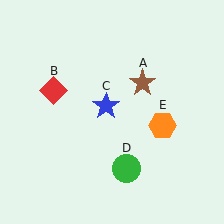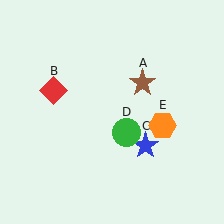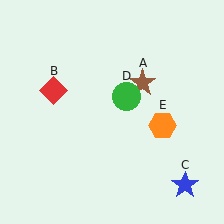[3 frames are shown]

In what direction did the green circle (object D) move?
The green circle (object D) moved up.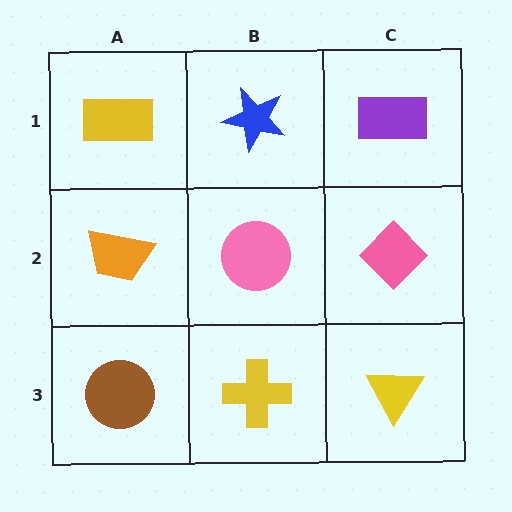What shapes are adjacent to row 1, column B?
A pink circle (row 2, column B), a yellow rectangle (row 1, column A), a purple rectangle (row 1, column C).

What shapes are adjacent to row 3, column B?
A pink circle (row 2, column B), a brown circle (row 3, column A), a yellow triangle (row 3, column C).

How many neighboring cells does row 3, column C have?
2.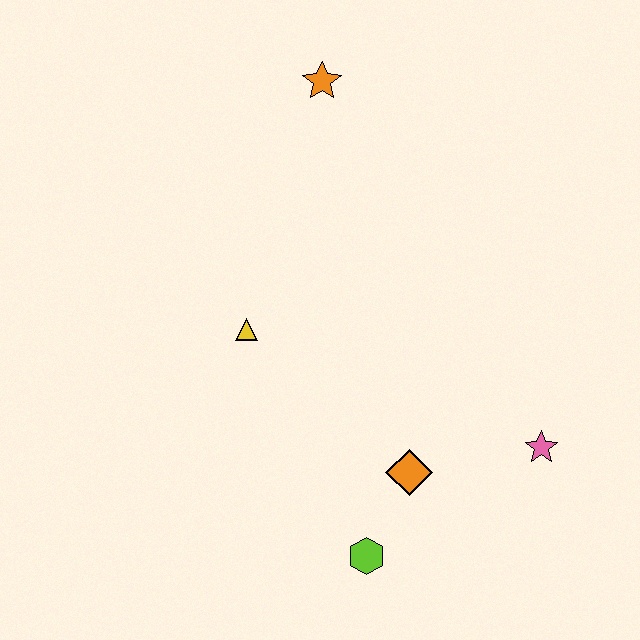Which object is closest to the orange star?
The yellow triangle is closest to the orange star.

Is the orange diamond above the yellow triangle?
No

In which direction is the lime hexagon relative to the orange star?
The lime hexagon is below the orange star.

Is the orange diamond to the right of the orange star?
Yes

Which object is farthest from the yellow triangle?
The pink star is farthest from the yellow triangle.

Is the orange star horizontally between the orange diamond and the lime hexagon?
No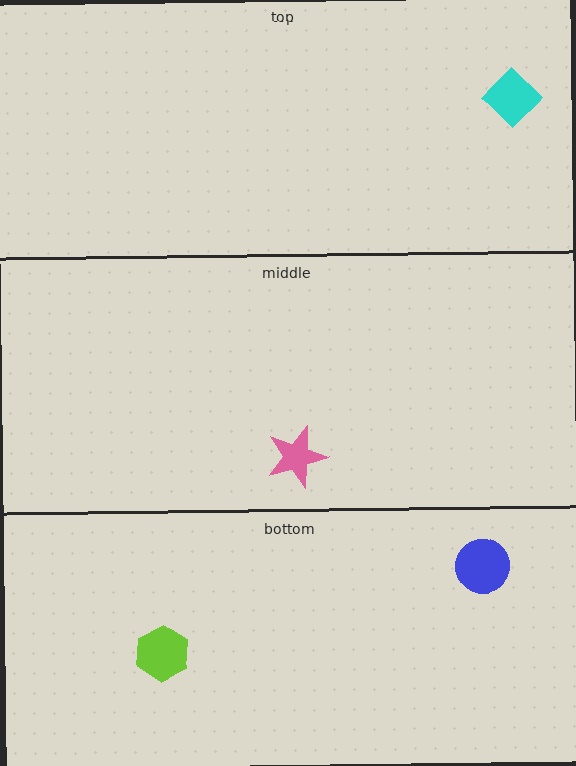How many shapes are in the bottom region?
2.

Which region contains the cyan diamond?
The top region.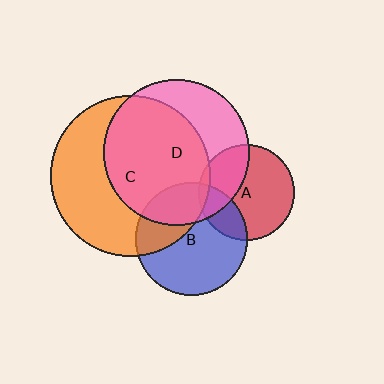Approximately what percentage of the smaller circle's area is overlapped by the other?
Approximately 25%.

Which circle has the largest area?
Circle C (orange).